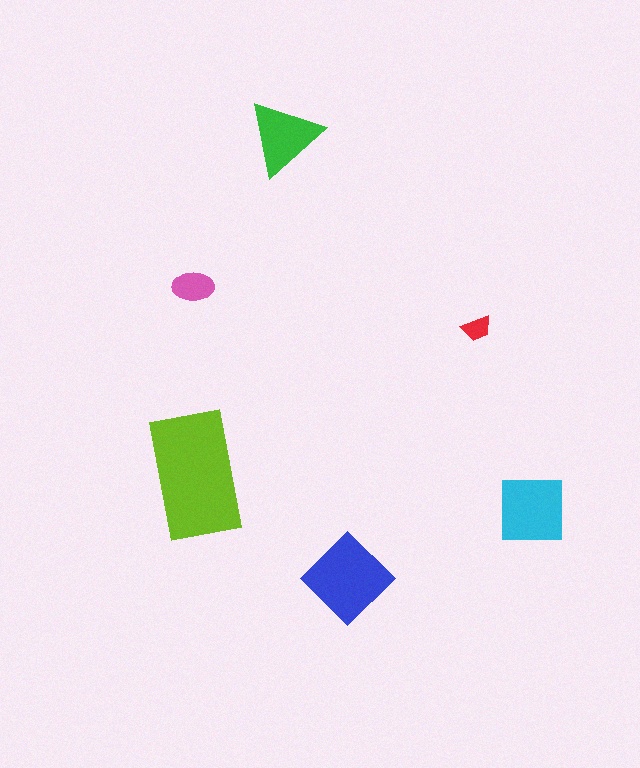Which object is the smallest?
The red trapezoid.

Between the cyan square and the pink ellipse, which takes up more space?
The cyan square.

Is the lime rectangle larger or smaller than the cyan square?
Larger.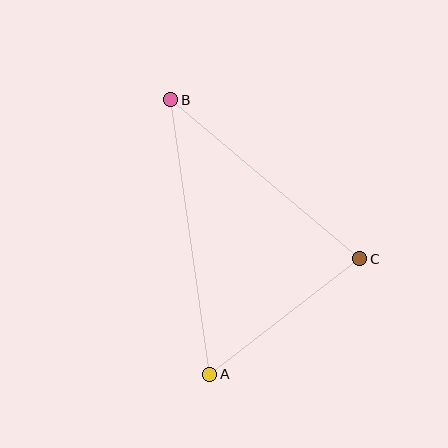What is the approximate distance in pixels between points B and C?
The distance between B and C is approximately 247 pixels.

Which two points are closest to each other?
Points A and C are closest to each other.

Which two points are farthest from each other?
Points A and B are farthest from each other.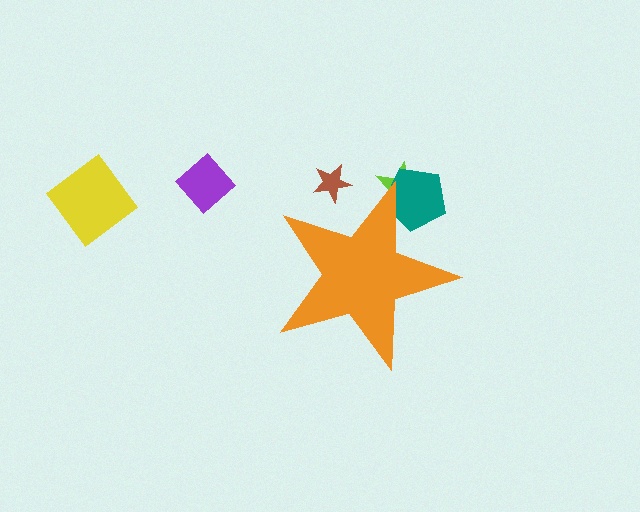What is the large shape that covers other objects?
An orange star.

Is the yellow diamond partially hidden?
No, the yellow diamond is fully visible.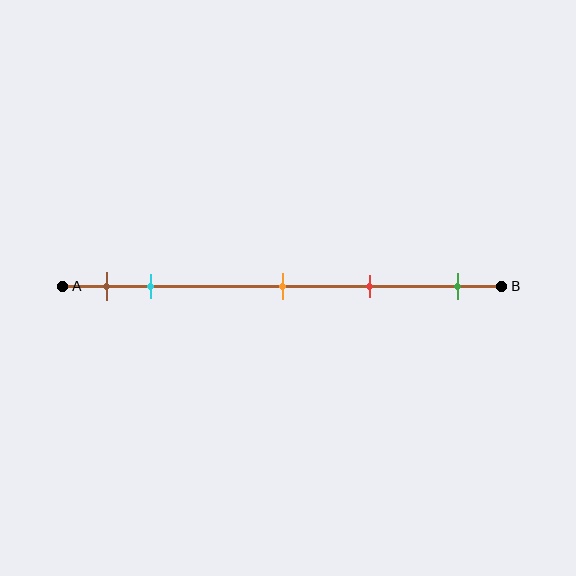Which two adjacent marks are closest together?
The brown and cyan marks are the closest adjacent pair.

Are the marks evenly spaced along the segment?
No, the marks are not evenly spaced.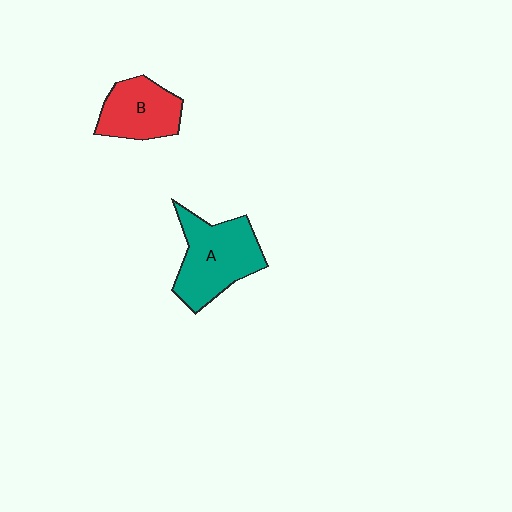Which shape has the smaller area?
Shape B (red).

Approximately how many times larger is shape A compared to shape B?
Approximately 1.4 times.